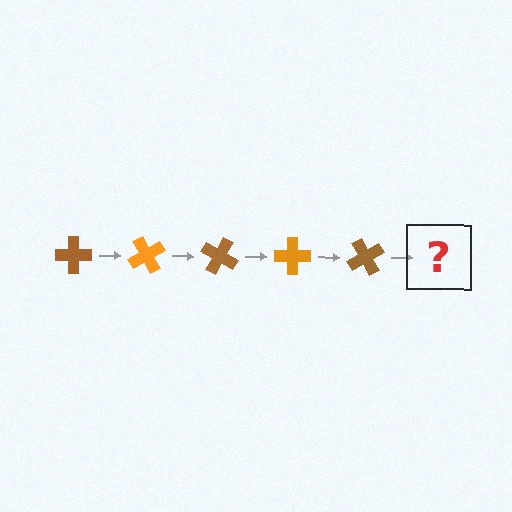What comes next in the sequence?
The next element should be an orange cross, rotated 300 degrees from the start.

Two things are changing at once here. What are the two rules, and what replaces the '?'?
The two rules are that it rotates 60 degrees each step and the color cycles through brown and orange. The '?' should be an orange cross, rotated 300 degrees from the start.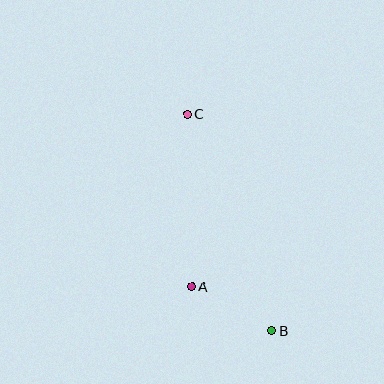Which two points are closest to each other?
Points A and B are closest to each other.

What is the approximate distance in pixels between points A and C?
The distance between A and C is approximately 173 pixels.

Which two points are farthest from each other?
Points B and C are farthest from each other.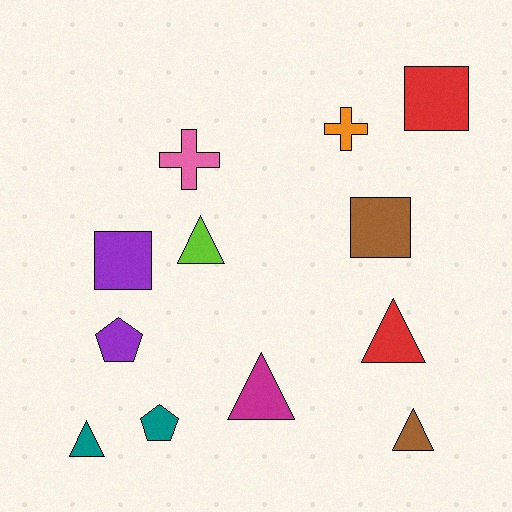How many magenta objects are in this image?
There is 1 magenta object.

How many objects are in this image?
There are 12 objects.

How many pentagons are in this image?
There are 2 pentagons.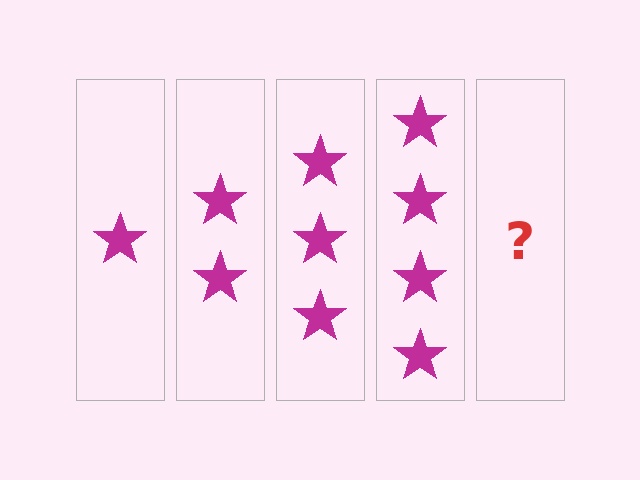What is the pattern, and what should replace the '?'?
The pattern is that each step adds one more star. The '?' should be 5 stars.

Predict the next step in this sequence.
The next step is 5 stars.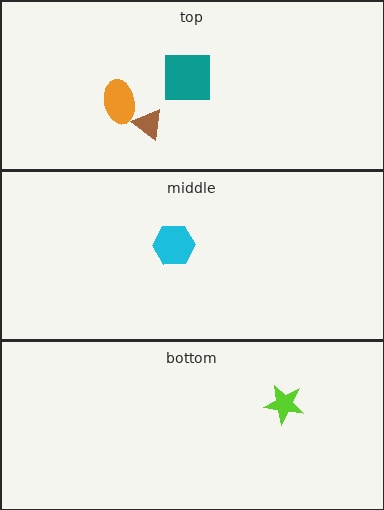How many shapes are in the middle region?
1.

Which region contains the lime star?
The bottom region.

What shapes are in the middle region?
The cyan hexagon.